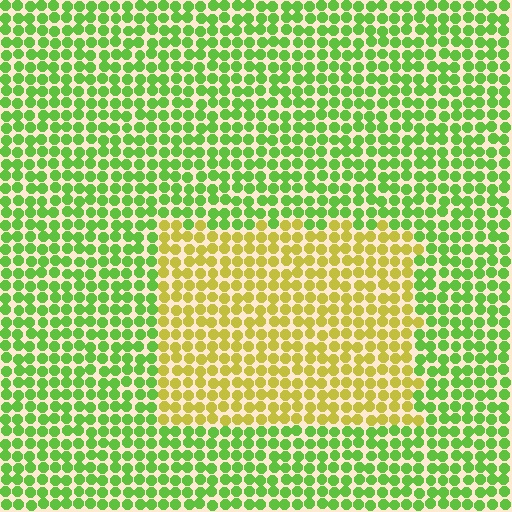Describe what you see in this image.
The image is filled with small lime elements in a uniform arrangement. A rectangle-shaped region is visible where the elements are tinted to a slightly different hue, forming a subtle color boundary.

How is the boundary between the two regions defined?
The boundary is defined purely by a slight shift in hue (about 47 degrees). Spacing, size, and orientation are identical on both sides.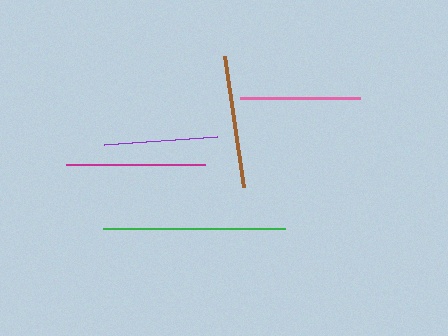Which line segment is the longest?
The green line is the longest at approximately 182 pixels.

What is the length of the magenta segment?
The magenta segment is approximately 139 pixels long.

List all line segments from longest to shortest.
From longest to shortest: green, magenta, brown, pink, purple.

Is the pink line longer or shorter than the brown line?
The brown line is longer than the pink line.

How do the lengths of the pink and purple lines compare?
The pink and purple lines are approximately the same length.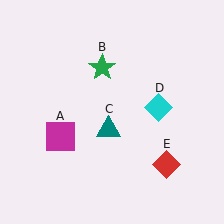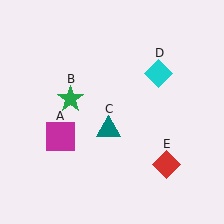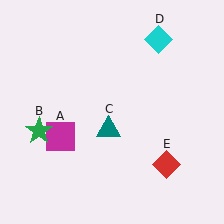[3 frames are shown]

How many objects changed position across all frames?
2 objects changed position: green star (object B), cyan diamond (object D).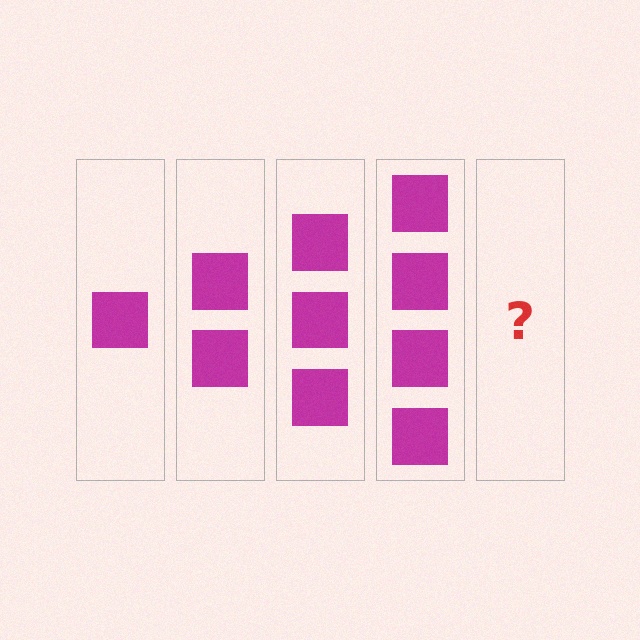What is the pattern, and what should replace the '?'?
The pattern is that each step adds one more square. The '?' should be 5 squares.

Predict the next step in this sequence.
The next step is 5 squares.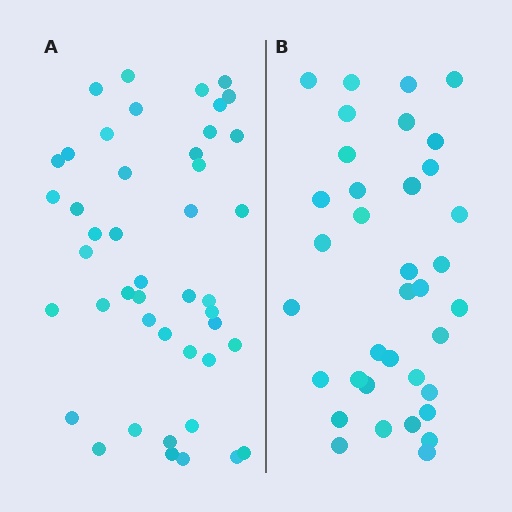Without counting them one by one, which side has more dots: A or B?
Region A (the left region) has more dots.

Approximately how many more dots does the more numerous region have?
Region A has roughly 8 or so more dots than region B.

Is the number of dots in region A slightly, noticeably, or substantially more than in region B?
Region A has noticeably more, but not dramatically so. The ratio is roughly 1.2 to 1.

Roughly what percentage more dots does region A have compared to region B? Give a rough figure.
About 25% more.